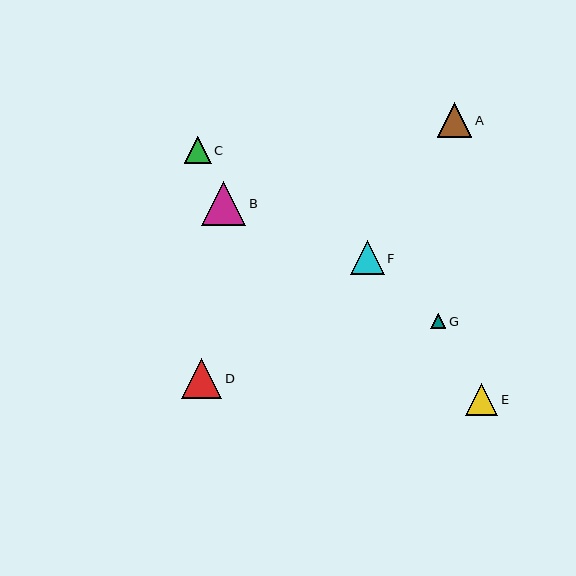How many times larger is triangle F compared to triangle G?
Triangle F is approximately 2.2 times the size of triangle G.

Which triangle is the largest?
Triangle B is the largest with a size of approximately 44 pixels.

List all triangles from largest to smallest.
From largest to smallest: B, D, A, F, E, C, G.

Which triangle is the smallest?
Triangle G is the smallest with a size of approximately 15 pixels.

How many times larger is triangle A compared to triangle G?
Triangle A is approximately 2.3 times the size of triangle G.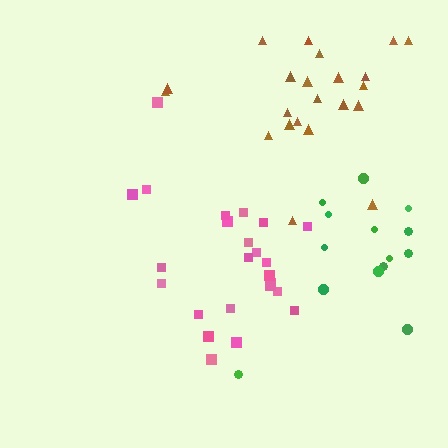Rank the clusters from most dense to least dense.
green, pink, brown.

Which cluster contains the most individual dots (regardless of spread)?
Pink (24).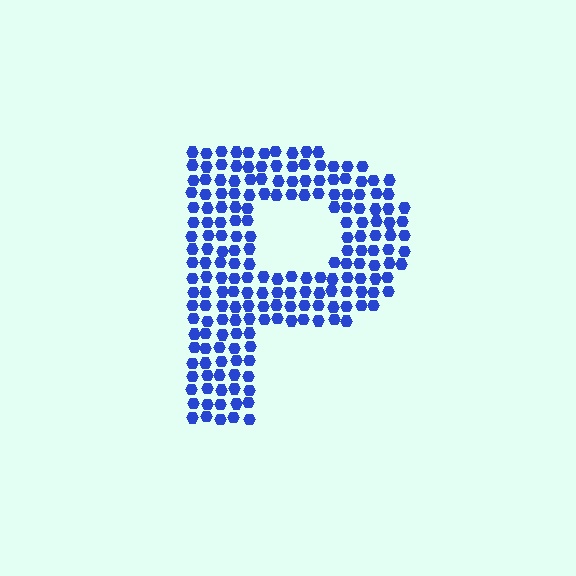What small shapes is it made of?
It is made of small hexagons.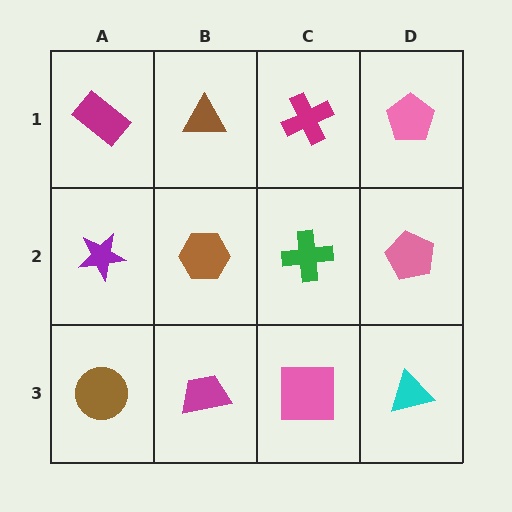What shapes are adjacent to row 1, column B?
A brown hexagon (row 2, column B), a magenta rectangle (row 1, column A), a magenta cross (row 1, column C).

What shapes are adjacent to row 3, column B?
A brown hexagon (row 2, column B), a brown circle (row 3, column A), a pink square (row 3, column C).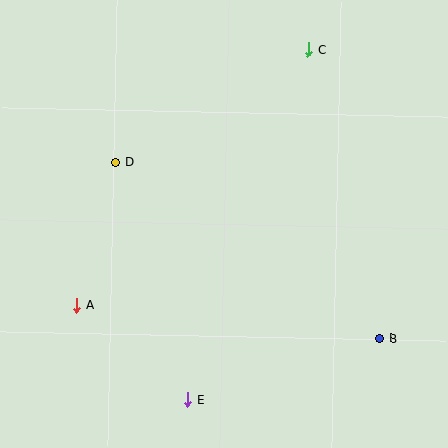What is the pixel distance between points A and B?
The distance between A and B is 304 pixels.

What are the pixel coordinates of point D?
Point D is at (116, 162).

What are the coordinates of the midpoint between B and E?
The midpoint between B and E is at (284, 369).